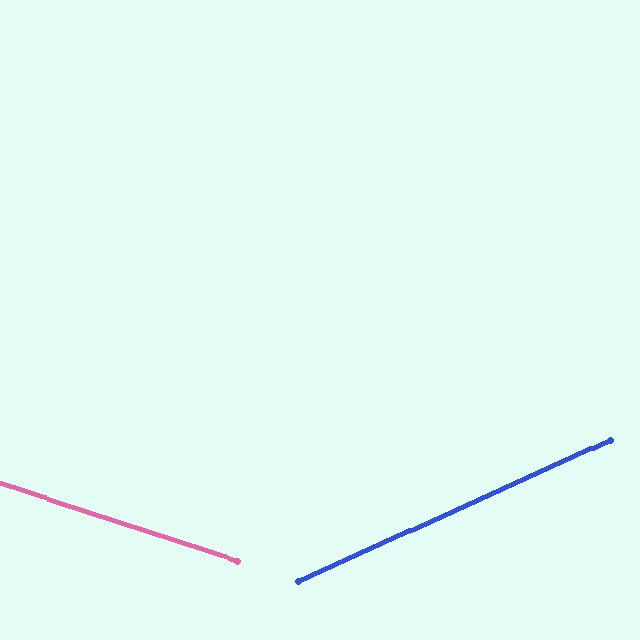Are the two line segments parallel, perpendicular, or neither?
Neither parallel nor perpendicular — they differ by about 42°.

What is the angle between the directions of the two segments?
Approximately 42 degrees.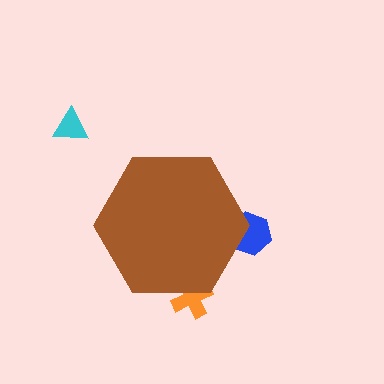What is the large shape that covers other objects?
A brown hexagon.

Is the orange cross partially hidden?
Yes, the orange cross is partially hidden behind the brown hexagon.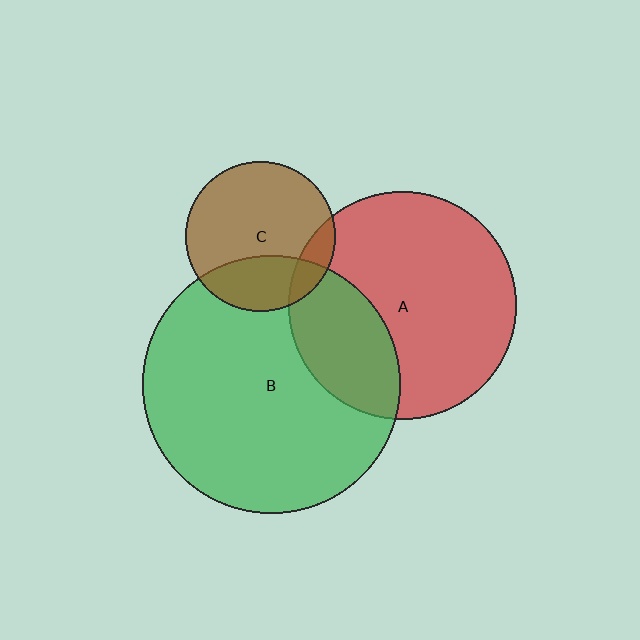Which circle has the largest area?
Circle B (green).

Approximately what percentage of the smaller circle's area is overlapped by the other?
Approximately 10%.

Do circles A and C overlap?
Yes.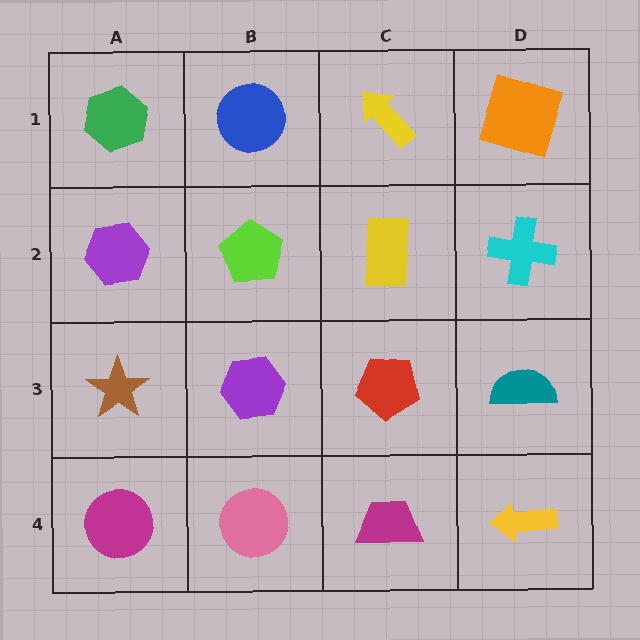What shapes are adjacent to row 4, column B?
A purple hexagon (row 3, column B), a magenta circle (row 4, column A), a magenta trapezoid (row 4, column C).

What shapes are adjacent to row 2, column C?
A yellow arrow (row 1, column C), a red pentagon (row 3, column C), a lime pentagon (row 2, column B), a cyan cross (row 2, column D).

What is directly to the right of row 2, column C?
A cyan cross.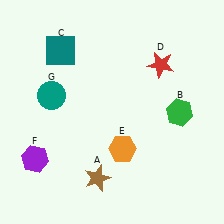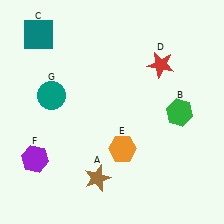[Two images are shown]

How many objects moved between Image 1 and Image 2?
1 object moved between the two images.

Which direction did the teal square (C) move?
The teal square (C) moved left.